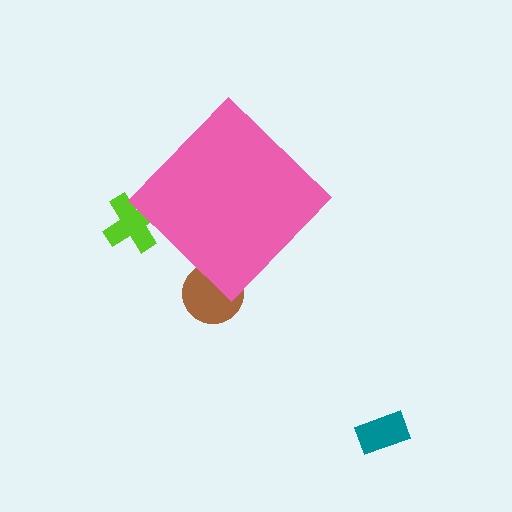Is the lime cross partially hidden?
Yes, the lime cross is partially hidden behind the pink diamond.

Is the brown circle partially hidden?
Yes, the brown circle is partially hidden behind the pink diamond.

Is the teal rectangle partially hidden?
No, the teal rectangle is fully visible.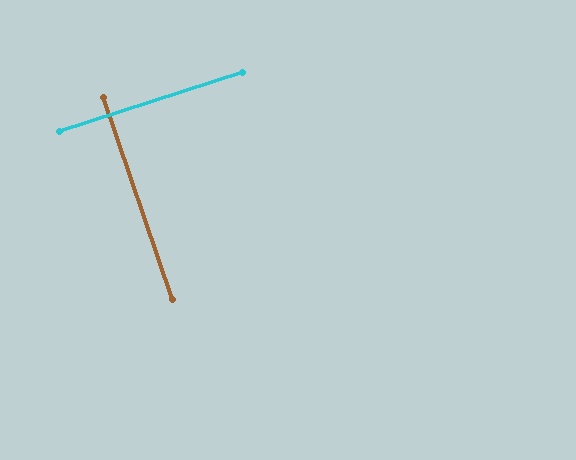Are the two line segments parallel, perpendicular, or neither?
Perpendicular — they meet at approximately 89°.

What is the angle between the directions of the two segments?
Approximately 89 degrees.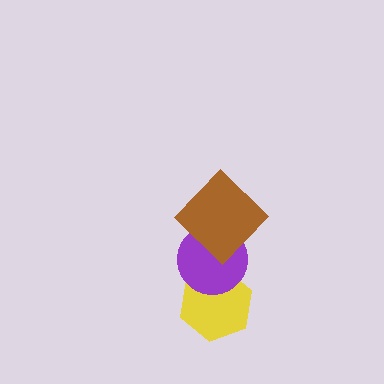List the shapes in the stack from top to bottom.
From top to bottom: the brown diamond, the purple circle, the yellow hexagon.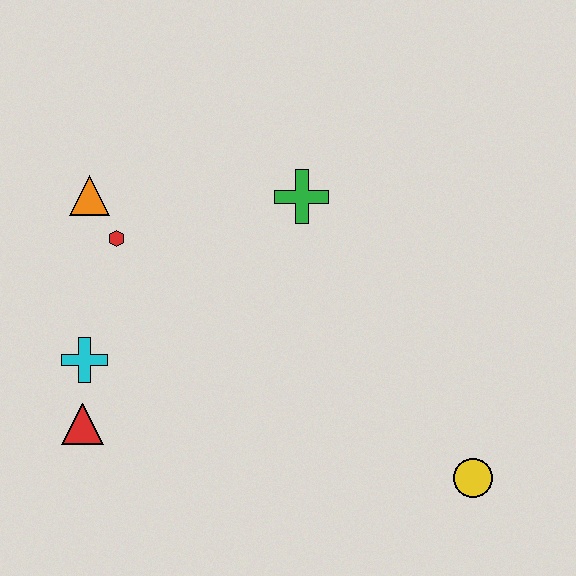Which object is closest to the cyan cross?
The red triangle is closest to the cyan cross.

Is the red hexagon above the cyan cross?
Yes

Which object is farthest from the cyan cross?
The yellow circle is farthest from the cyan cross.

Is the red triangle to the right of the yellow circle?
No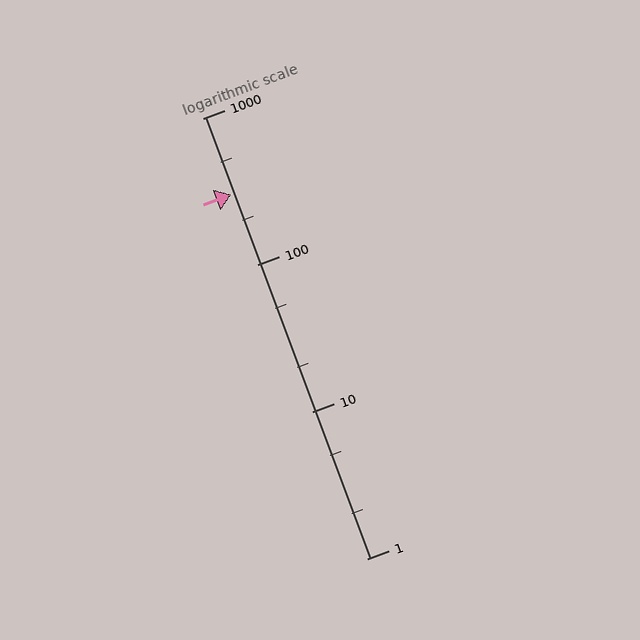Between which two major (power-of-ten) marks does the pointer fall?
The pointer is between 100 and 1000.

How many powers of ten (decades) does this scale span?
The scale spans 3 decades, from 1 to 1000.